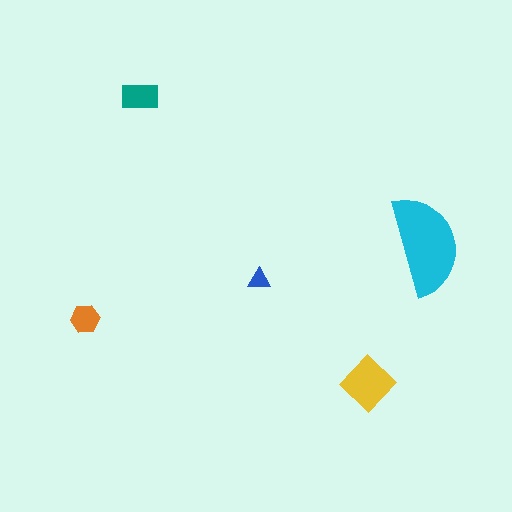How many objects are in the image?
There are 5 objects in the image.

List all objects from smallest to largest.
The blue triangle, the orange hexagon, the teal rectangle, the yellow diamond, the cyan semicircle.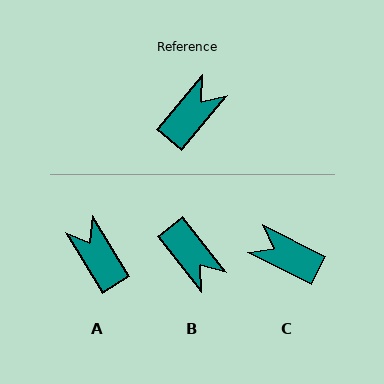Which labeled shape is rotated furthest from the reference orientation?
C, about 103 degrees away.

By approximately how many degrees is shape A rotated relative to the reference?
Approximately 71 degrees counter-clockwise.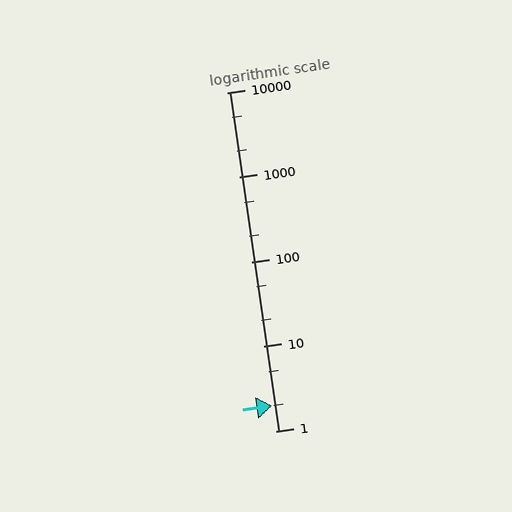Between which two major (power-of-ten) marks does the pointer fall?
The pointer is between 1 and 10.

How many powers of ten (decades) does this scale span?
The scale spans 4 decades, from 1 to 10000.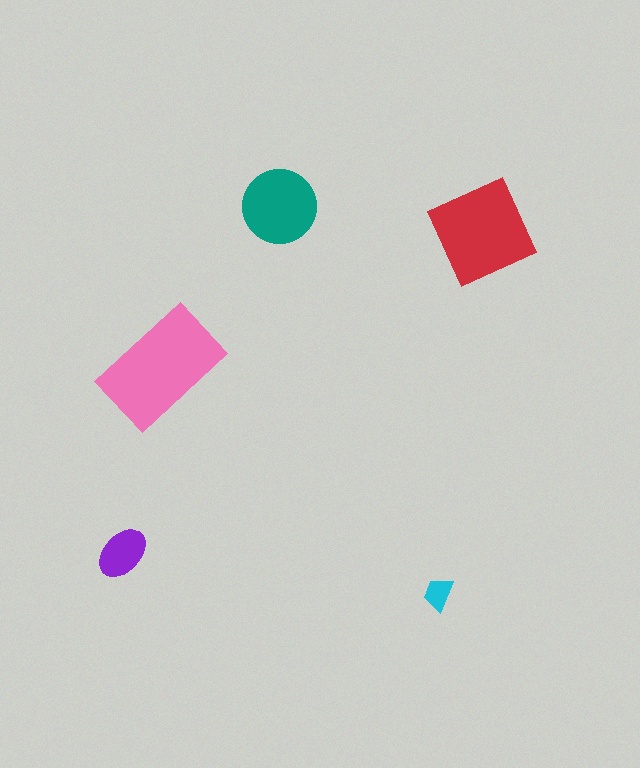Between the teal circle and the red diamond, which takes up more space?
The red diamond.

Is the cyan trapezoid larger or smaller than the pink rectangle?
Smaller.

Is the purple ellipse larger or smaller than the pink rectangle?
Smaller.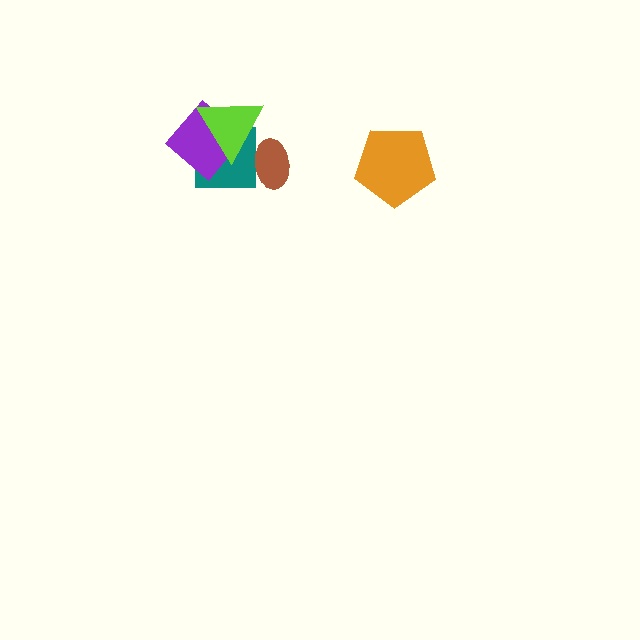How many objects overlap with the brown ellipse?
2 objects overlap with the brown ellipse.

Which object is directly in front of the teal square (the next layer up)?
The purple diamond is directly in front of the teal square.